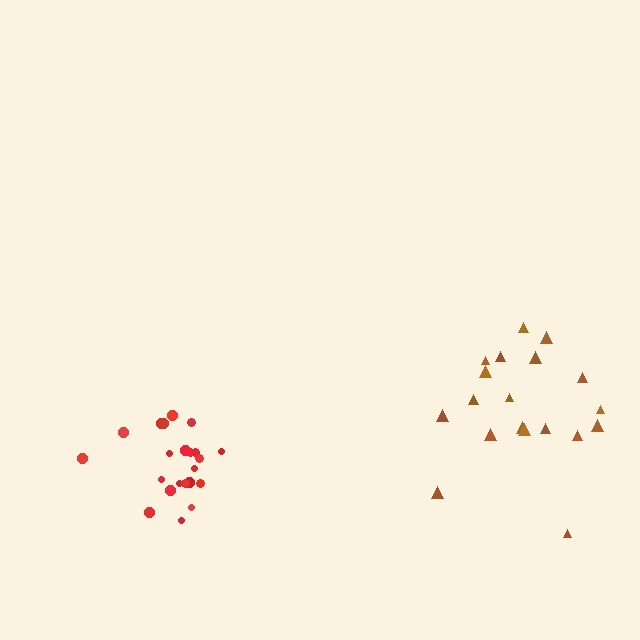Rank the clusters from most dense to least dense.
red, brown.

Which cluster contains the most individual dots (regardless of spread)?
Red (22).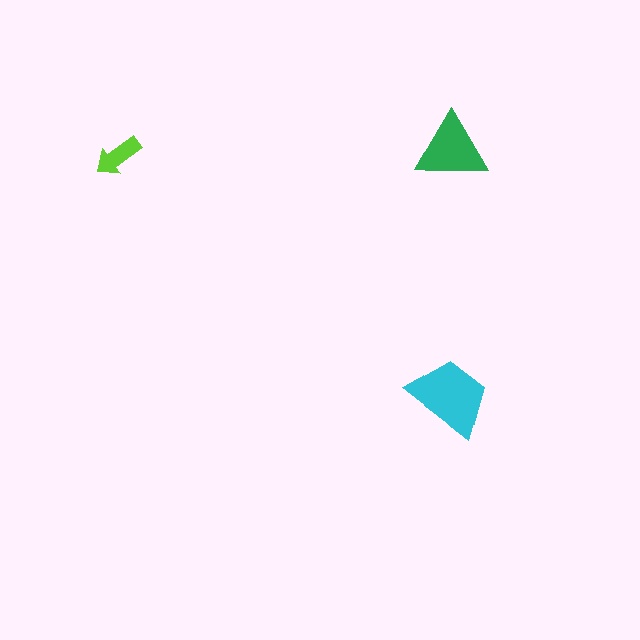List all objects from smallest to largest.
The lime arrow, the green triangle, the cyan trapezoid.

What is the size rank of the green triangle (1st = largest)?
2nd.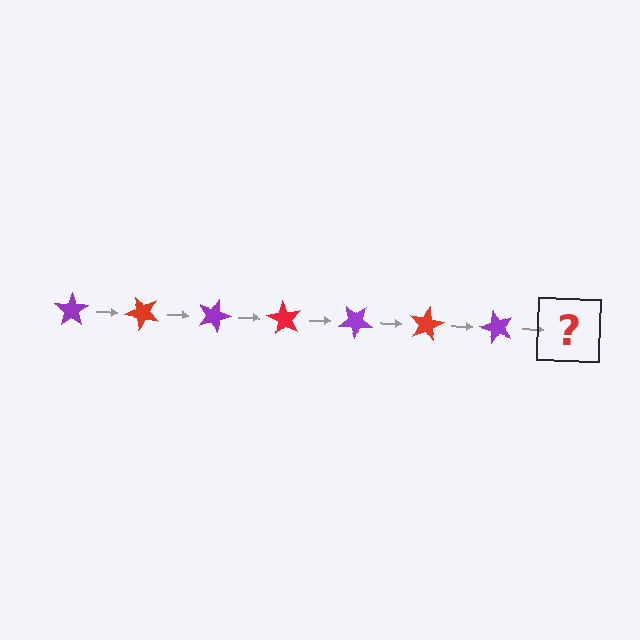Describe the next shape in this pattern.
It should be a red star, rotated 315 degrees from the start.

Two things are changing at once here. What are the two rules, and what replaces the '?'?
The two rules are that it rotates 45 degrees each step and the color cycles through purple and red. The '?' should be a red star, rotated 315 degrees from the start.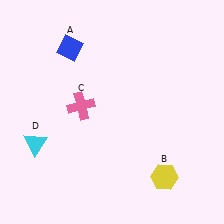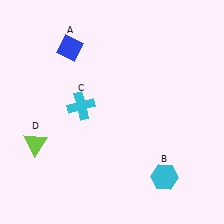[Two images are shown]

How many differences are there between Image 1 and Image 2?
There are 3 differences between the two images.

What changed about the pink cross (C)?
In Image 1, C is pink. In Image 2, it changed to cyan.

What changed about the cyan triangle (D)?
In Image 1, D is cyan. In Image 2, it changed to lime.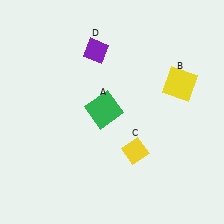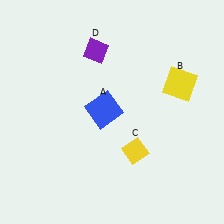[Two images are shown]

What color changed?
The square (A) changed from green in Image 1 to blue in Image 2.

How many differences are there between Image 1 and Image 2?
There is 1 difference between the two images.